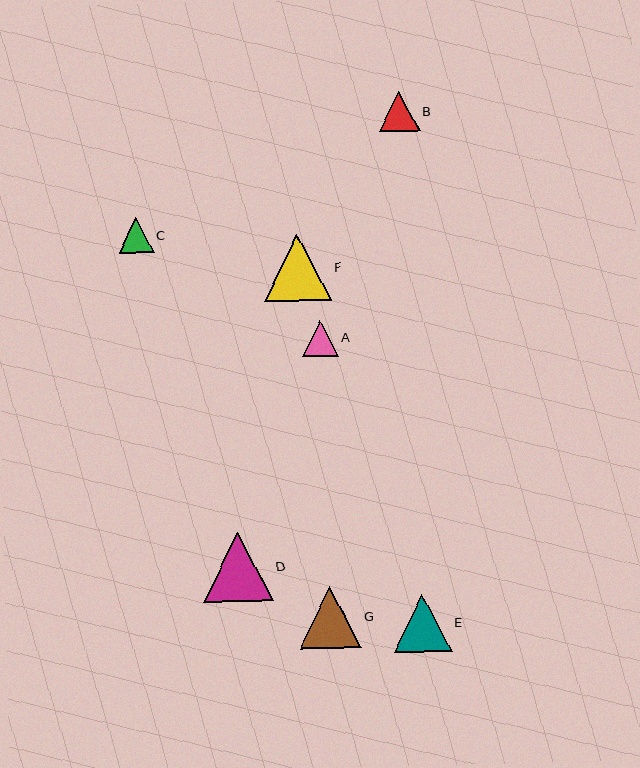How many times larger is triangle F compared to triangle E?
Triangle F is approximately 1.2 times the size of triangle E.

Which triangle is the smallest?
Triangle C is the smallest with a size of approximately 35 pixels.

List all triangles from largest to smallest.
From largest to smallest: D, F, G, E, B, A, C.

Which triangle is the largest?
Triangle D is the largest with a size of approximately 70 pixels.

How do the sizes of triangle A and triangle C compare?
Triangle A and triangle C are approximately the same size.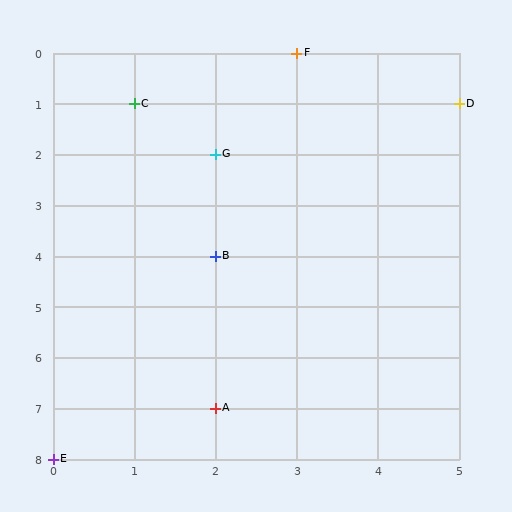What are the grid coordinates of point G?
Point G is at grid coordinates (2, 2).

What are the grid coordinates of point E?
Point E is at grid coordinates (0, 8).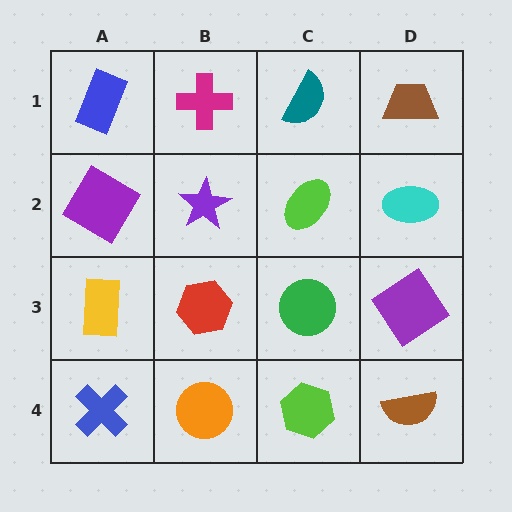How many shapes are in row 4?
4 shapes.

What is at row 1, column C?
A teal semicircle.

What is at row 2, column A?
A purple diamond.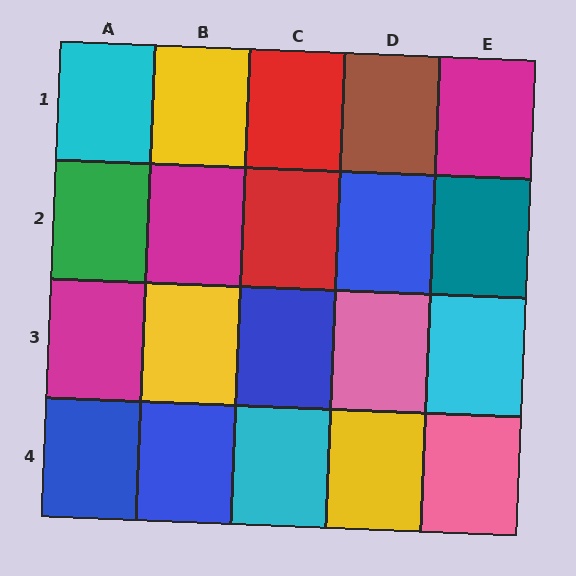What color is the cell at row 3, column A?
Magenta.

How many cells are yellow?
3 cells are yellow.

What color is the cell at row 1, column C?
Red.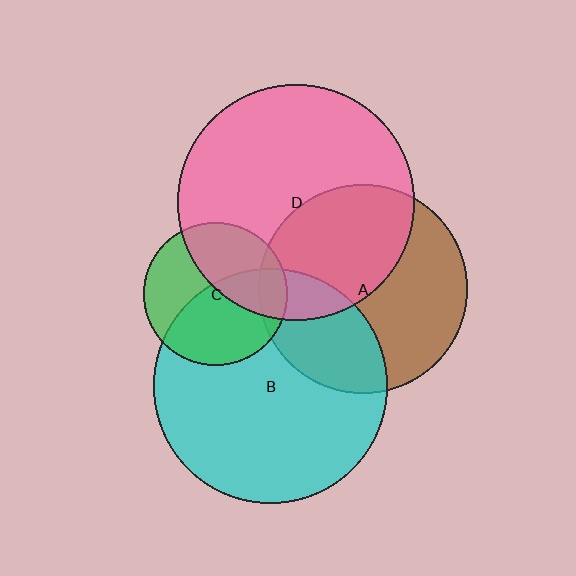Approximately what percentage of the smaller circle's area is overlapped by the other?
Approximately 30%.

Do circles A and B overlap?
Yes.